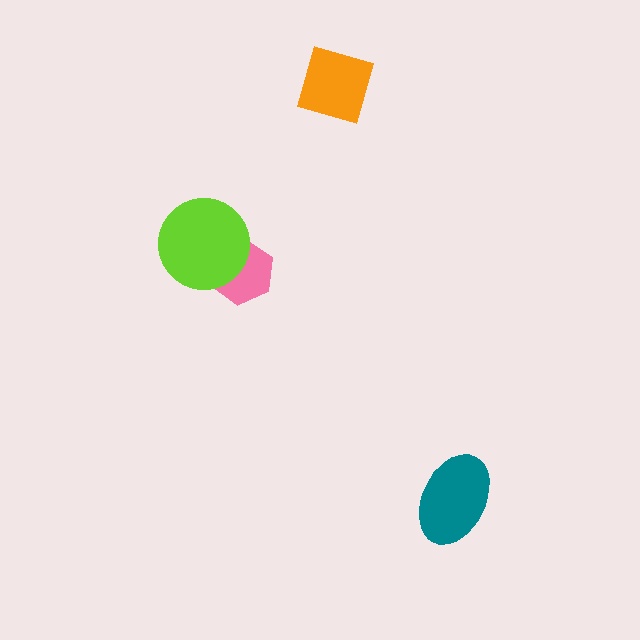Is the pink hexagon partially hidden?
Yes, it is partially covered by another shape.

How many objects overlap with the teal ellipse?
0 objects overlap with the teal ellipse.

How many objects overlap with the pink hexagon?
1 object overlaps with the pink hexagon.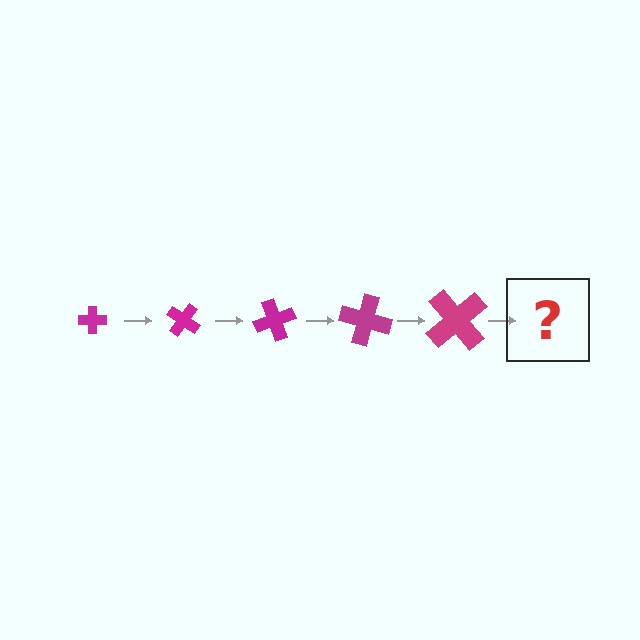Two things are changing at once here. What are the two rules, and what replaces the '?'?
The two rules are that the cross grows larger each step and it rotates 35 degrees each step. The '?' should be a cross, larger than the previous one and rotated 175 degrees from the start.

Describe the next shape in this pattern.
It should be a cross, larger than the previous one and rotated 175 degrees from the start.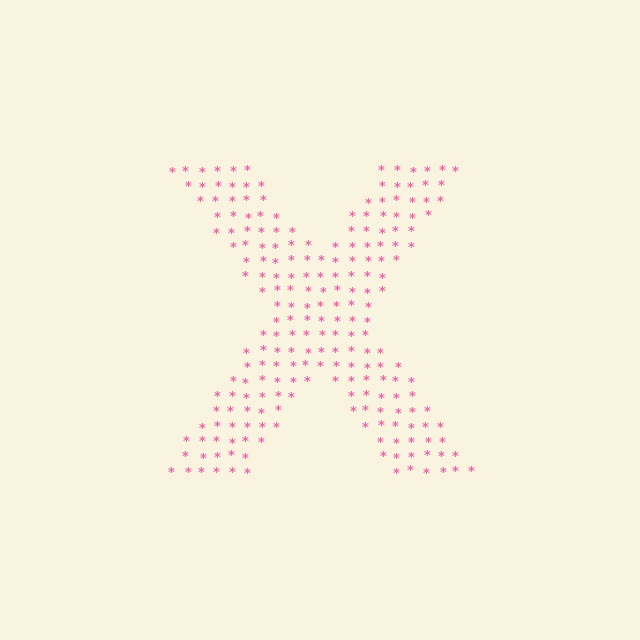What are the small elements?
The small elements are asterisks.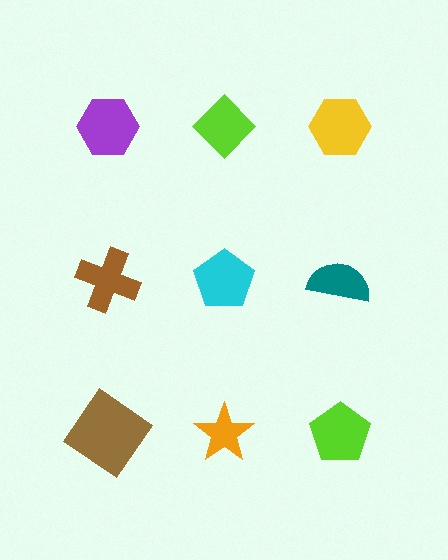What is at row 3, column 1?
A brown diamond.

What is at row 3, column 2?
An orange star.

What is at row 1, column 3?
A yellow hexagon.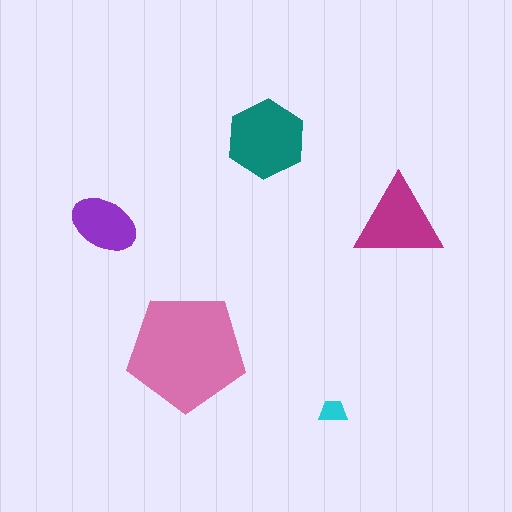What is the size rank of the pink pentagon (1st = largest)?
1st.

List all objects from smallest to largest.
The cyan trapezoid, the purple ellipse, the magenta triangle, the teal hexagon, the pink pentagon.